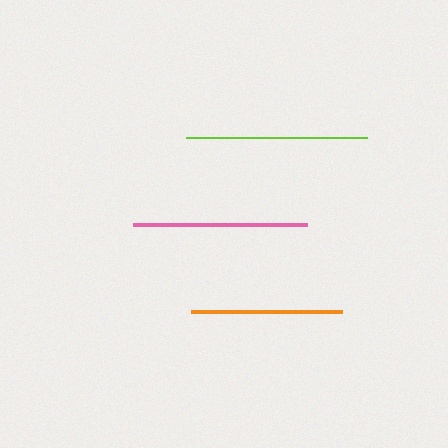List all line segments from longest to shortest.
From longest to shortest: lime, pink, orange.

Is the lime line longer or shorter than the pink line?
The lime line is longer than the pink line.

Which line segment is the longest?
The lime line is the longest at approximately 181 pixels.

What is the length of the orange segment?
The orange segment is approximately 151 pixels long.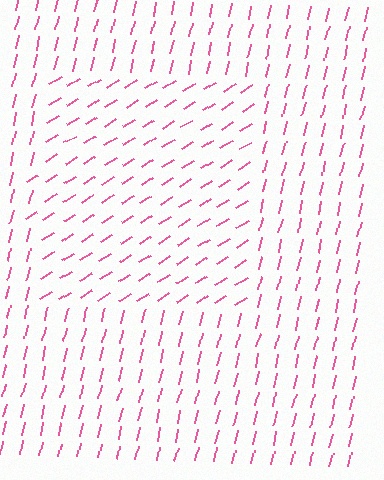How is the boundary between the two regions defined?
The boundary is defined purely by a change in line orientation (approximately 45 degrees difference). All lines are the same color and thickness.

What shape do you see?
I see a rectangle.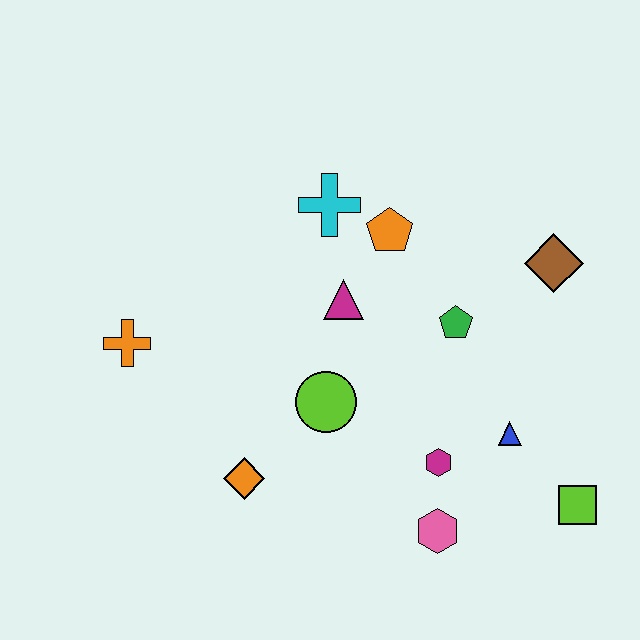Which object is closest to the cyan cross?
The orange pentagon is closest to the cyan cross.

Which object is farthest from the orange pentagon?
The lime square is farthest from the orange pentagon.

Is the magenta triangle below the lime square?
No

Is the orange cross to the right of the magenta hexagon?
No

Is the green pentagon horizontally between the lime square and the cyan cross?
Yes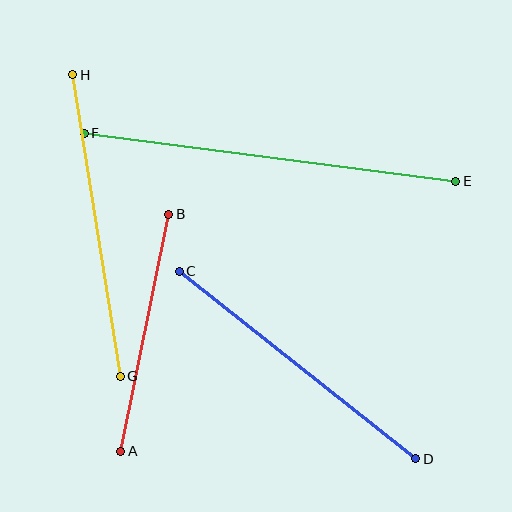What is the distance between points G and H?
The distance is approximately 305 pixels.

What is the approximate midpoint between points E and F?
The midpoint is at approximately (270, 157) pixels.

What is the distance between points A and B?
The distance is approximately 242 pixels.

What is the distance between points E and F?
The distance is approximately 375 pixels.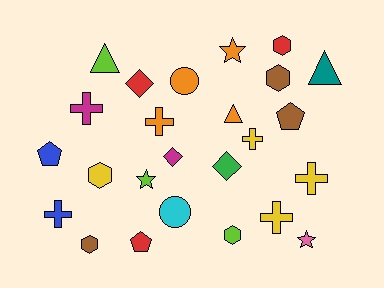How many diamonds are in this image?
There are 3 diamonds.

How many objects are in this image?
There are 25 objects.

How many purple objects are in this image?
There are no purple objects.